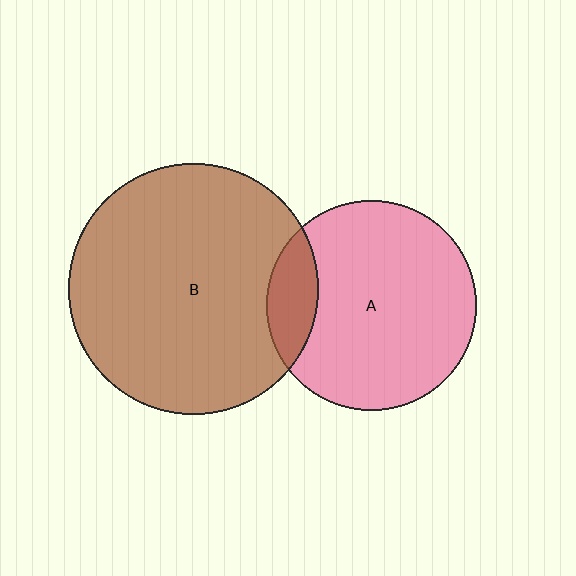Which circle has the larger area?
Circle B (brown).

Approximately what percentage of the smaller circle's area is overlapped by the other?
Approximately 15%.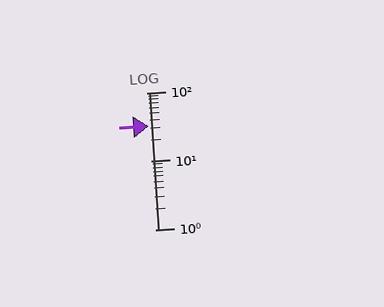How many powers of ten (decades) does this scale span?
The scale spans 2 decades, from 1 to 100.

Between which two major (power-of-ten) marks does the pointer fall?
The pointer is between 10 and 100.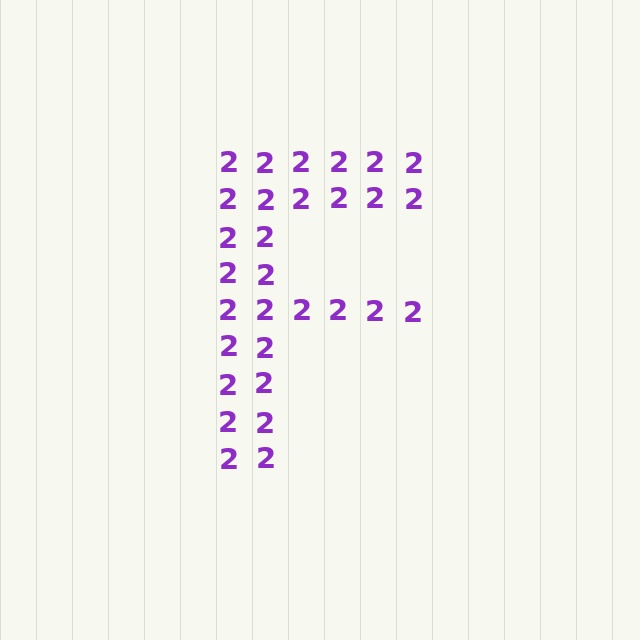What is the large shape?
The large shape is the letter F.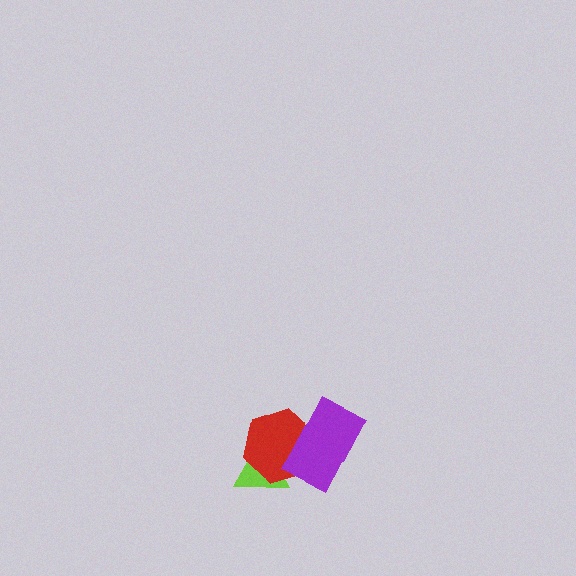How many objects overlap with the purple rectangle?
1 object overlaps with the purple rectangle.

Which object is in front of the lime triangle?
The red hexagon is in front of the lime triangle.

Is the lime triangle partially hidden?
Yes, it is partially covered by another shape.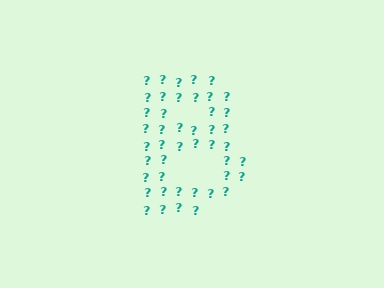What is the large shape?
The large shape is the letter B.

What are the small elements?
The small elements are question marks.